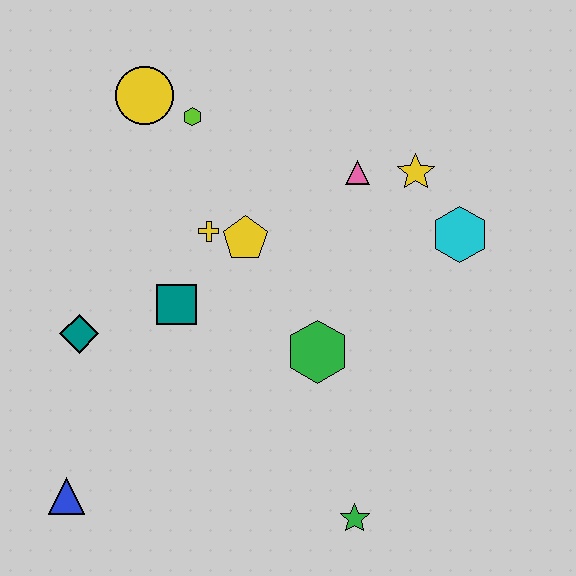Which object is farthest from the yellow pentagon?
The blue triangle is farthest from the yellow pentagon.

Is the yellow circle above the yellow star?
Yes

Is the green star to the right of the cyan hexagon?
No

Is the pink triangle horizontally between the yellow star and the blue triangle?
Yes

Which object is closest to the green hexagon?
The yellow pentagon is closest to the green hexagon.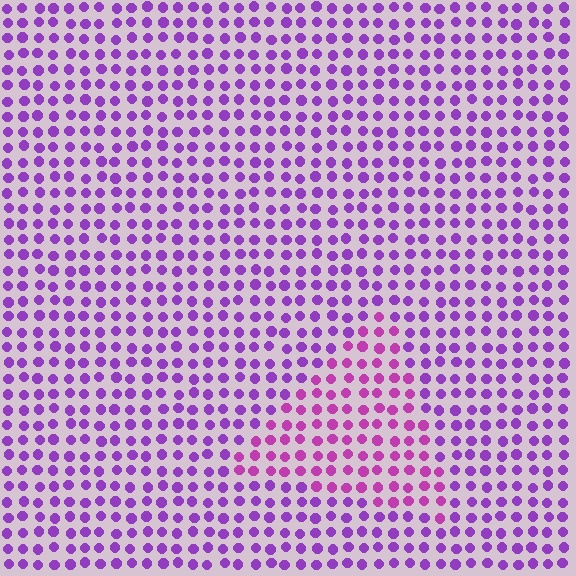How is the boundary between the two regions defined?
The boundary is defined purely by a slight shift in hue (about 29 degrees). Spacing, size, and orientation are identical on both sides.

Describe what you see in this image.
The image is filled with small purple elements in a uniform arrangement. A triangle-shaped region is visible where the elements are tinted to a slightly different hue, forming a subtle color boundary.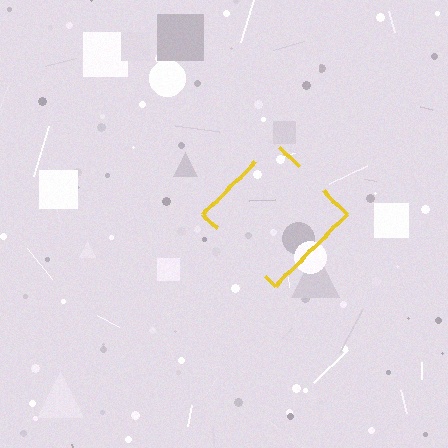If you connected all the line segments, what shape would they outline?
They would outline a diamond.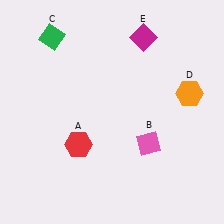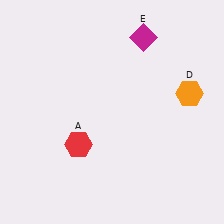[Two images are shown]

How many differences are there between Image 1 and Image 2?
There are 2 differences between the two images.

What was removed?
The pink diamond (B), the green diamond (C) were removed in Image 2.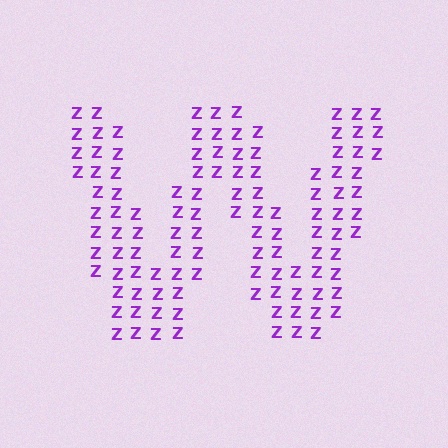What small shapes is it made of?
It is made of small letter Z's.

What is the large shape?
The large shape is the letter W.